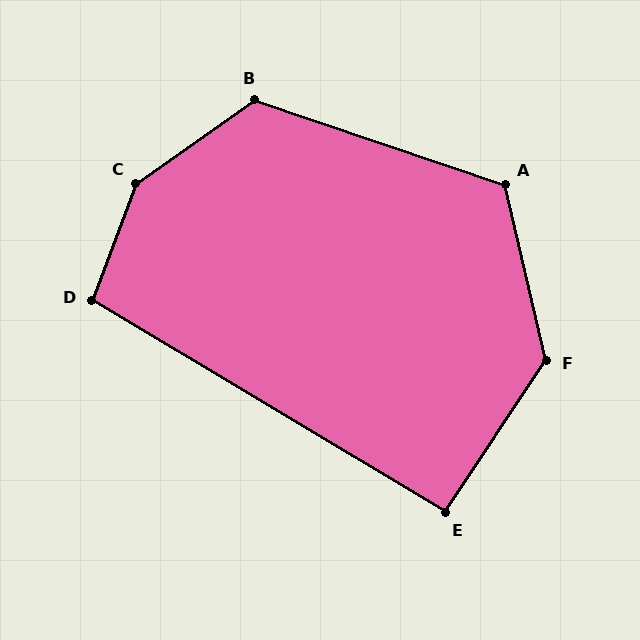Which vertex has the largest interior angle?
C, at approximately 146 degrees.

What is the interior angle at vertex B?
Approximately 126 degrees (obtuse).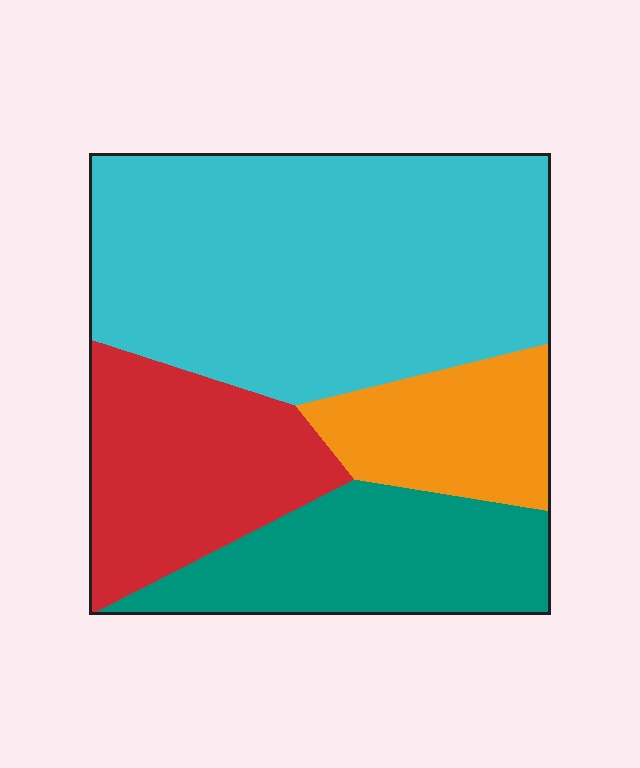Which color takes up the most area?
Cyan, at roughly 50%.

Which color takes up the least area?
Orange, at roughly 15%.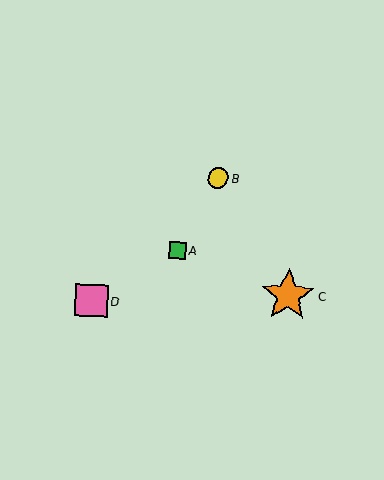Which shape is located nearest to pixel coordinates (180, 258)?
The green square (labeled A) at (177, 250) is nearest to that location.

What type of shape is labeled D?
Shape D is a pink square.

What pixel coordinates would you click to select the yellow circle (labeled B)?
Click at (218, 178) to select the yellow circle B.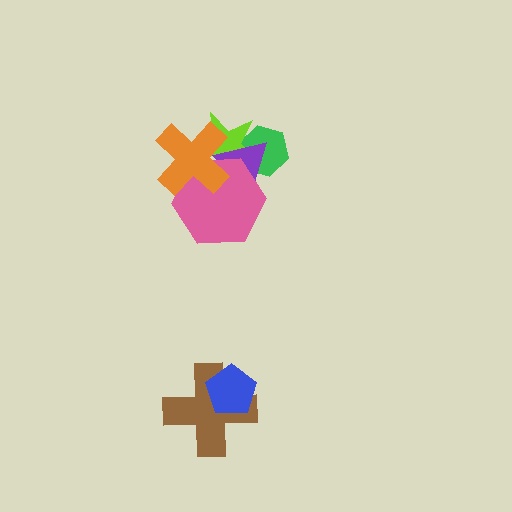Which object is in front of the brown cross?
The blue pentagon is in front of the brown cross.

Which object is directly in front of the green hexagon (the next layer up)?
The lime star is directly in front of the green hexagon.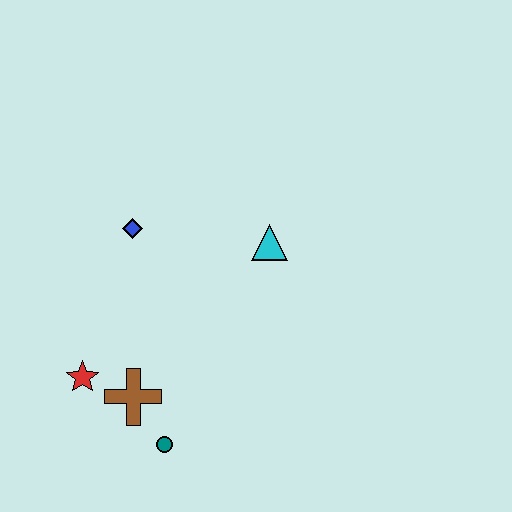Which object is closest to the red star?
The brown cross is closest to the red star.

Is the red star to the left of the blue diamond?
Yes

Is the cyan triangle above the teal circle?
Yes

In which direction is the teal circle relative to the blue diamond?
The teal circle is below the blue diamond.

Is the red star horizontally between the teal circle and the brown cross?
No